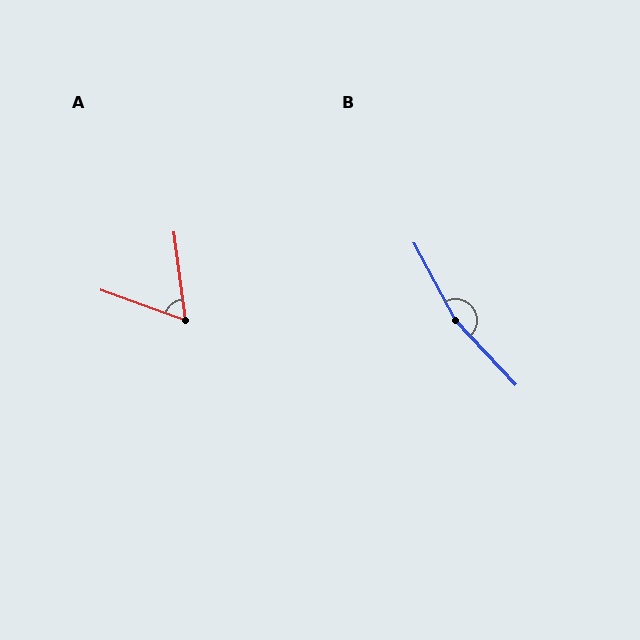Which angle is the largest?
B, at approximately 165 degrees.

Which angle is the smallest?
A, at approximately 63 degrees.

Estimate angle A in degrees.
Approximately 63 degrees.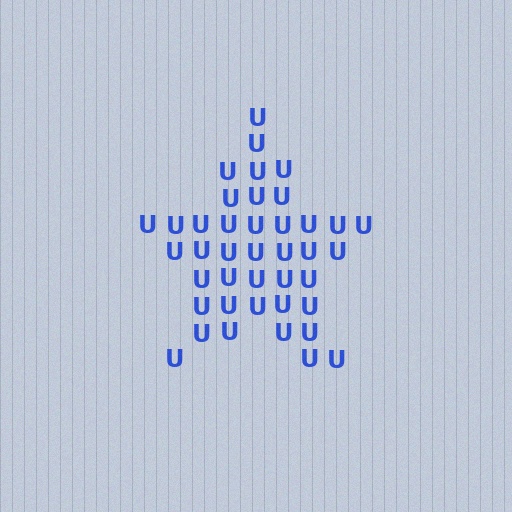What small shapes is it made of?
It is made of small letter U's.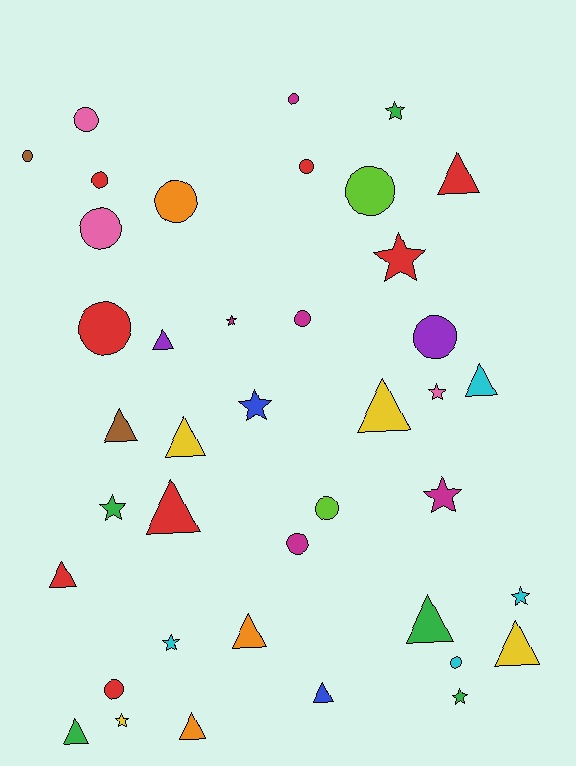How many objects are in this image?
There are 40 objects.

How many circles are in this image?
There are 15 circles.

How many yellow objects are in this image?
There are 4 yellow objects.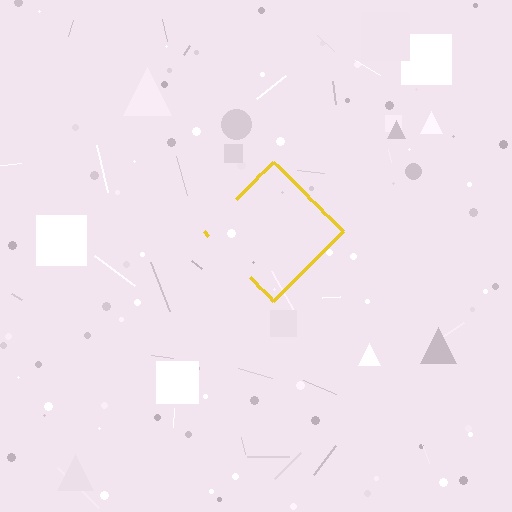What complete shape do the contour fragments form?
The contour fragments form a diamond.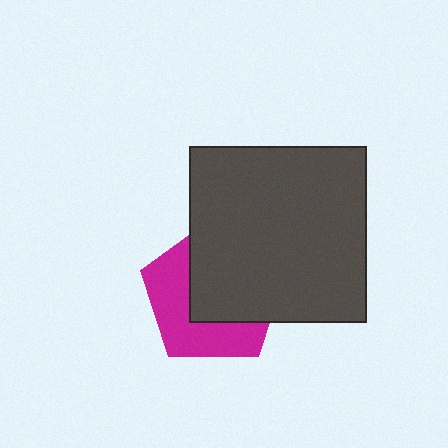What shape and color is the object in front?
The object in front is a dark gray square.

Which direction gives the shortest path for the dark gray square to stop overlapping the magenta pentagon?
Moving toward the upper-right gives the shortest separation.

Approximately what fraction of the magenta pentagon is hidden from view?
Roughly 54% of the magenta pentagon is hidden behind the dark gray square.